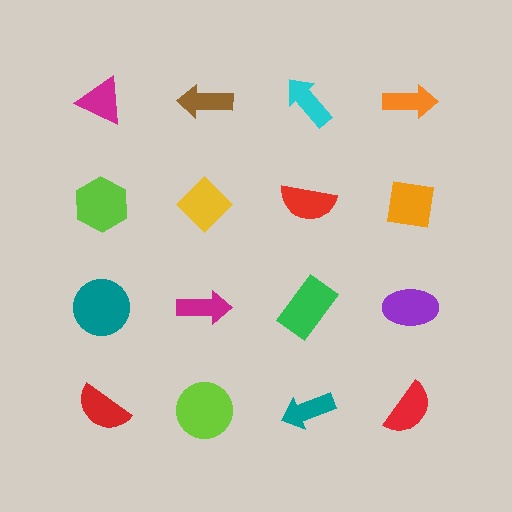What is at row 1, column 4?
An orange arrow.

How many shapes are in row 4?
4 shapes.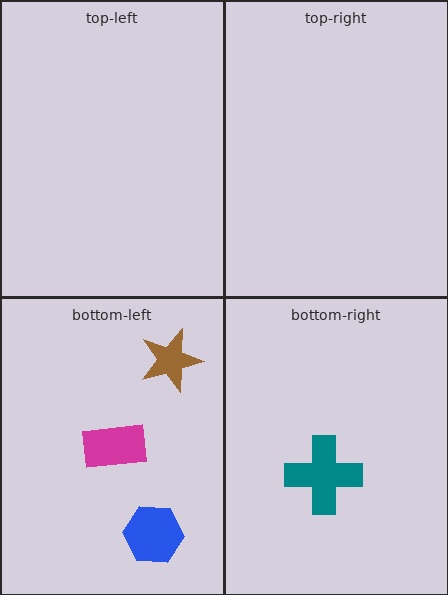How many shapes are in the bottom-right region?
1.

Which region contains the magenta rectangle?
The bottom-left region.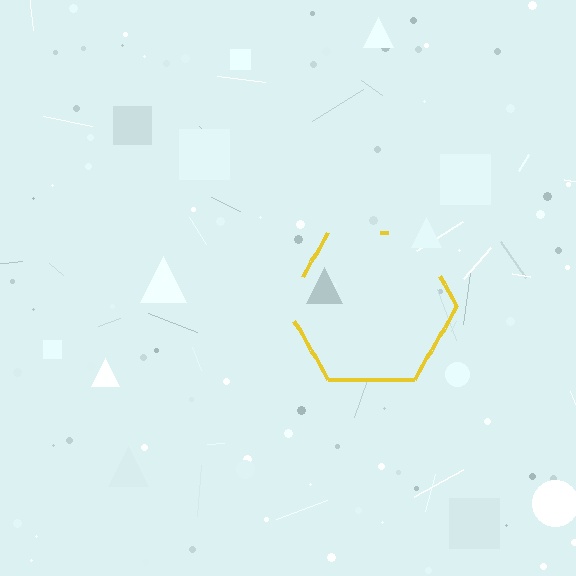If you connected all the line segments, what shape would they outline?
They would outline a hexagon.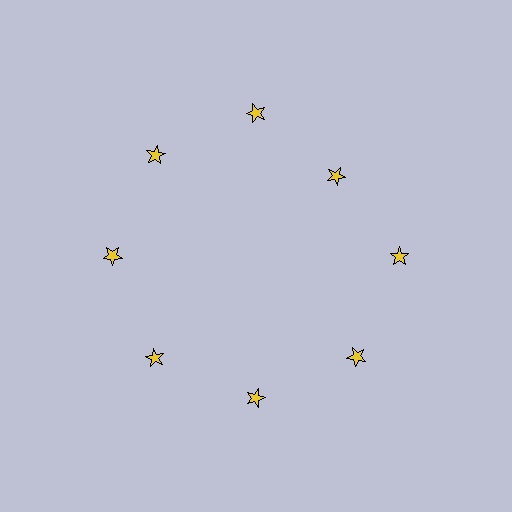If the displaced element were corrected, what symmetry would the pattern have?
It would have 8-fold rotational symmetry — the pattern would map onto itself every 45 degrees.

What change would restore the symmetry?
The symmetry would be restored by moving it outward, back onto the ring so that all 8 stars sit at equal angles and equal distance from the center.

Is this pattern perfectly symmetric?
No. The 8 yellow stars are arranged in a ring, but one element near the 2 o'clock position is pulled inward toward the center, breaking the 8-fold rotational symmetry.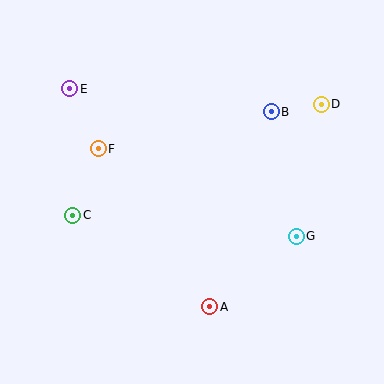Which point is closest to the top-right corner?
Point D is closest to the top-right corner.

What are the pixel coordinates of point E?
Point E is at (70, 89).